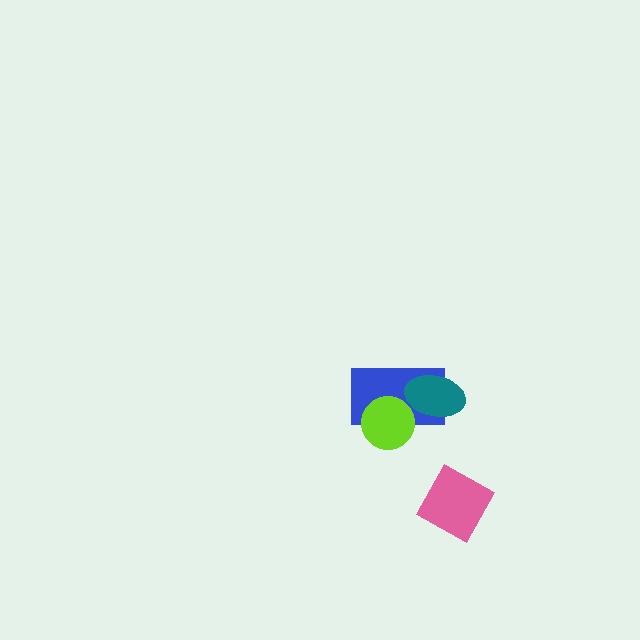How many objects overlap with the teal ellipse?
1 object overlaps with the teal ellipse.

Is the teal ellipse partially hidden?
No, no other shape covers it.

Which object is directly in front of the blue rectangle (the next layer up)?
The teal ellipse is directly in front of the blue rectangle.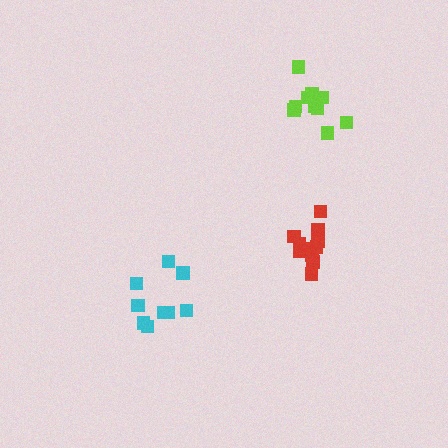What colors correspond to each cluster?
The clusters are colored: cyan, lime, red.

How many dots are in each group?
Group 1: 9 dots, Group 2: 10 dots, Group 3: 11 dots (30 total).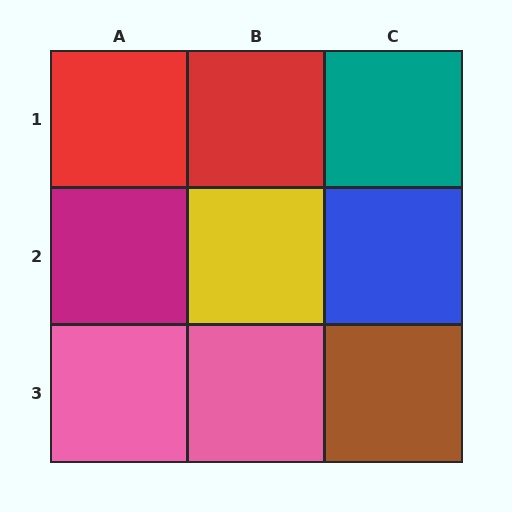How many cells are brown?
1 cell is brown.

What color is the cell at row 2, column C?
Blue.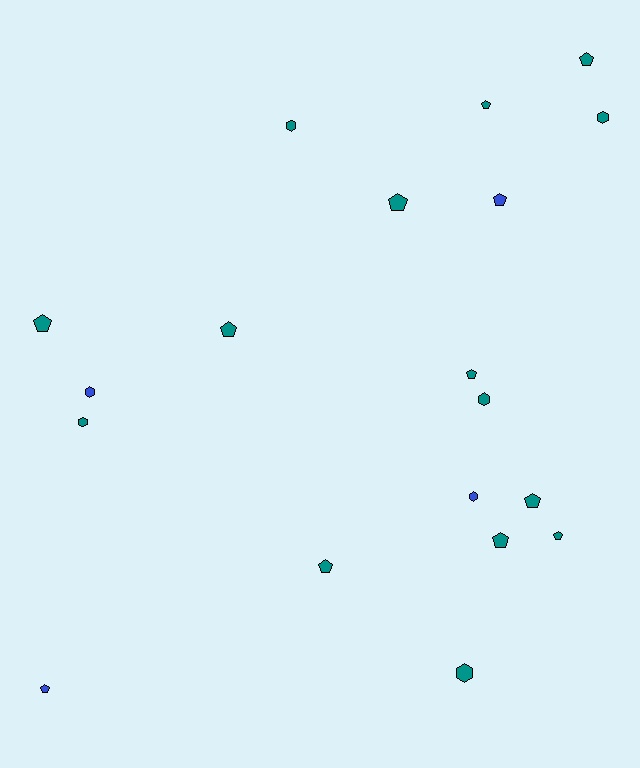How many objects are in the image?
There are 19 objects.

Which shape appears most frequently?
Pentagon, with 12 objects.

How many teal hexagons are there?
There are 5 teal hexagons.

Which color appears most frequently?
Teal, with 15 objects.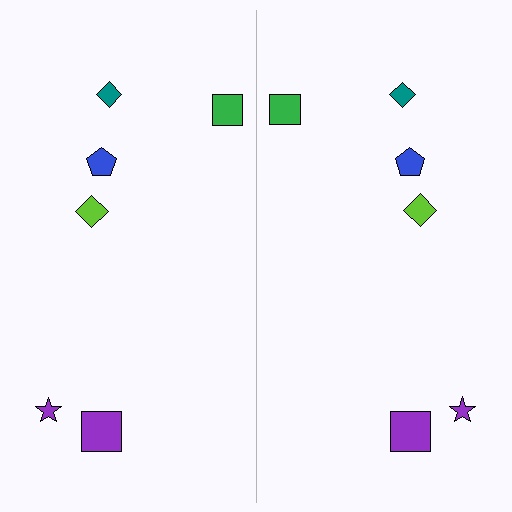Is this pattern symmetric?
Yes, this pattern has bilateral (reflection) symmetry.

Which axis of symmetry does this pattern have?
The pattern has a vertical axis of symmetry running through the center of the image.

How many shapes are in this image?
There are 12 shapes in this image.